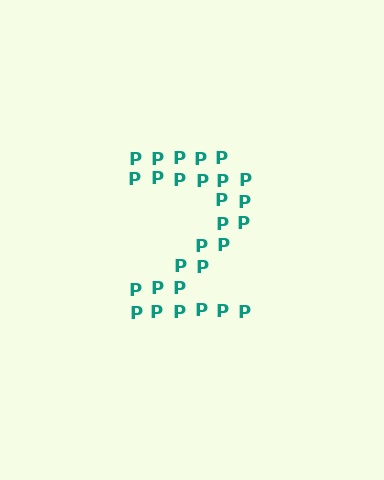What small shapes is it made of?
It is made of small letter P's.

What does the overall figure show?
The overall figure shows the digit 2.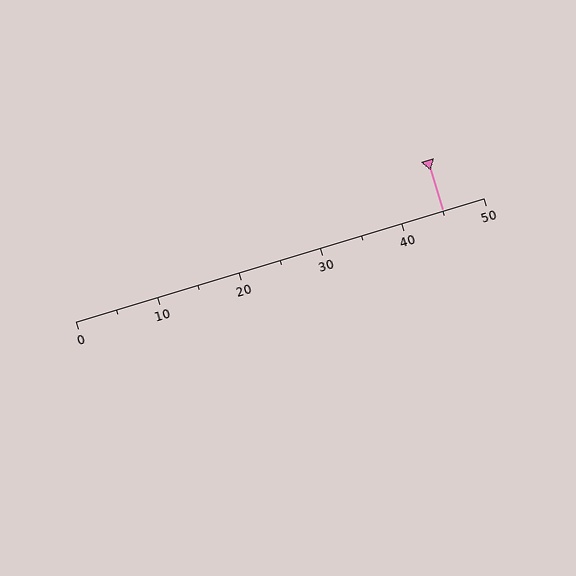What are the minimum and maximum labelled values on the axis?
The axis runs from 0 to 50.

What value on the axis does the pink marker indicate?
The marker indicates approximately 45.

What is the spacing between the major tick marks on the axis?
The major ticks are spaced 10 apart.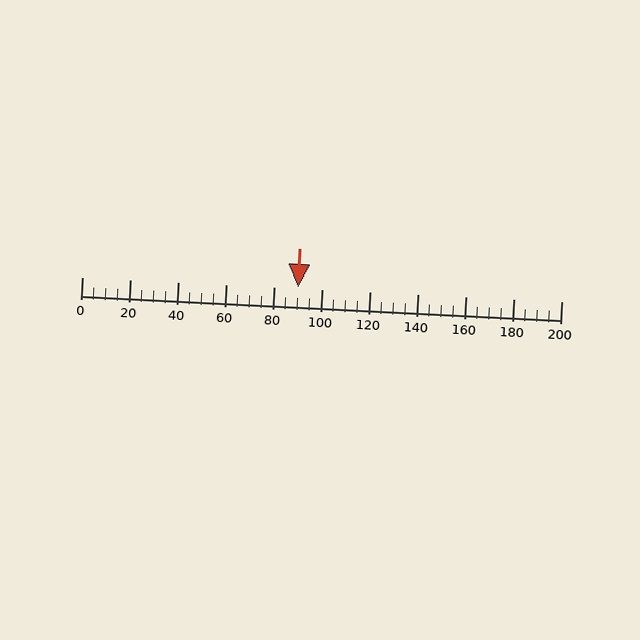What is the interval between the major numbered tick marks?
The major tick marks are spaced 20 units apart.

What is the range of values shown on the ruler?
The ruler shows values from 0 to 200.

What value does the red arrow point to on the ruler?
The red arrow points to approximately 90.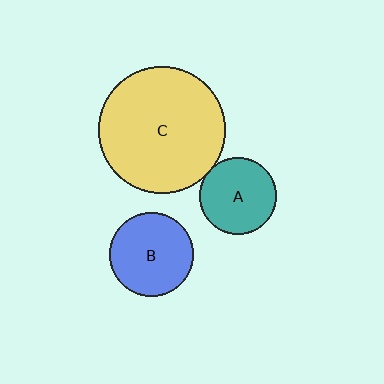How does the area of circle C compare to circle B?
Approximately 2.3 times.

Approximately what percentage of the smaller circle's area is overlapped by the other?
Approximately 5%.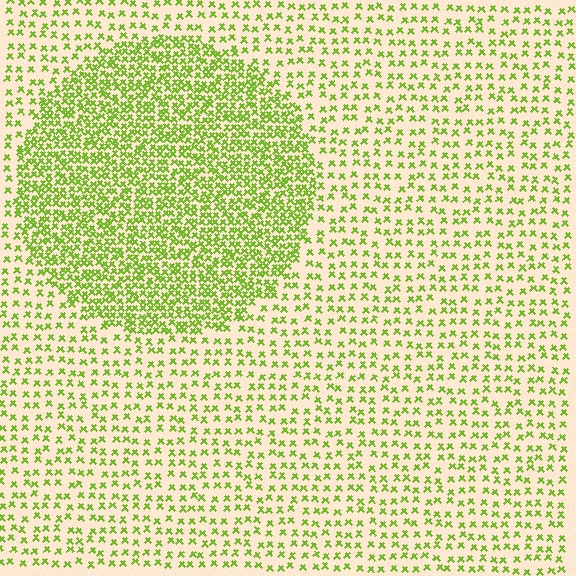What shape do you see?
I see a circle.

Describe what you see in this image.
The image contains small lime elements arranged at two different densities. A circle-shaped region is visible where the elements are more densely packed than the surrounding area.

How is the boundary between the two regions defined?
The boundary is defined by a change in element density (approximately 2.4x ratio). All elements are the same color, size, and shape.